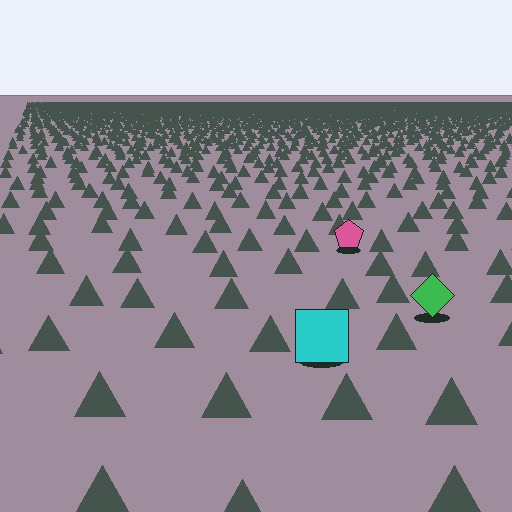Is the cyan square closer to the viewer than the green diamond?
Yes. The cyan square is closer — you can tell from the texture gradient: the ground texture is coarser near it.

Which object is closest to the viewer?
The cyan square is closest. The texture marks near it are larger and more spread out.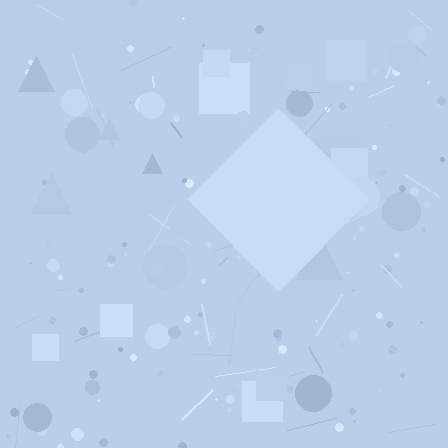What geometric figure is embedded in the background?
A diamond is embedded in the background.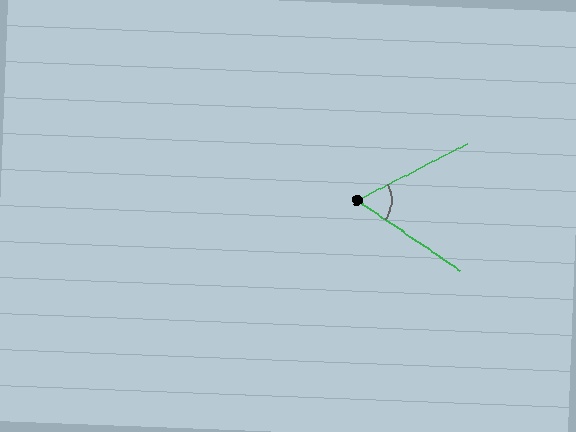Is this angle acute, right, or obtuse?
It is acute.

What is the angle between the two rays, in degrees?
Approximately 61 degrees.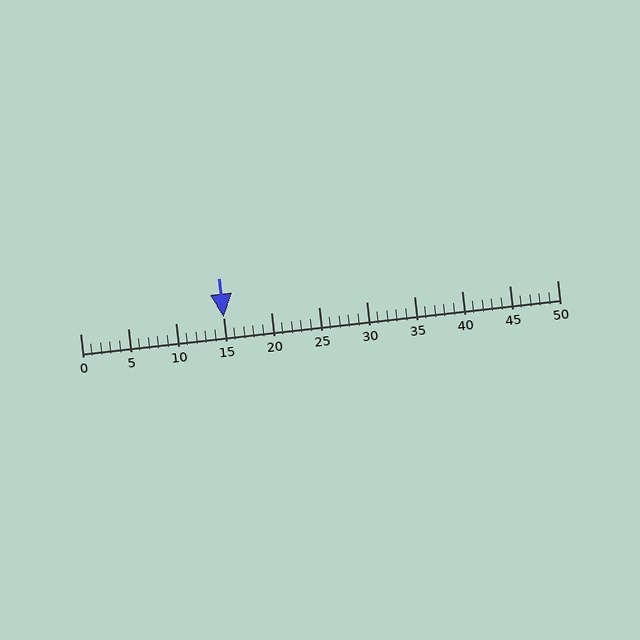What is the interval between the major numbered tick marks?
The major tick marks are spaced 5 units apart.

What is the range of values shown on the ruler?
The ruler shows values from 0 to 50.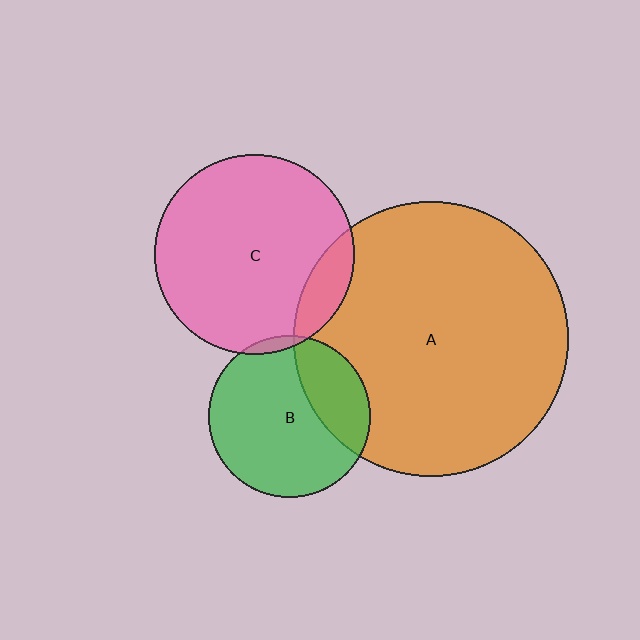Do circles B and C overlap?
Yes.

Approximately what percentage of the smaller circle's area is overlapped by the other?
Approximately 5%.